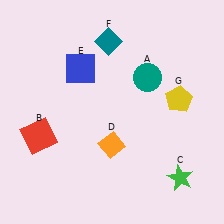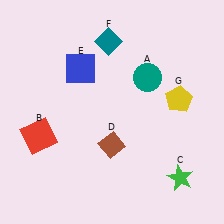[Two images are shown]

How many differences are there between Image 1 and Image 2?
There is 1 difference between the two images.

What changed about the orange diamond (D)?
In Image 1, D is orange. In Image 2, it changed to brown.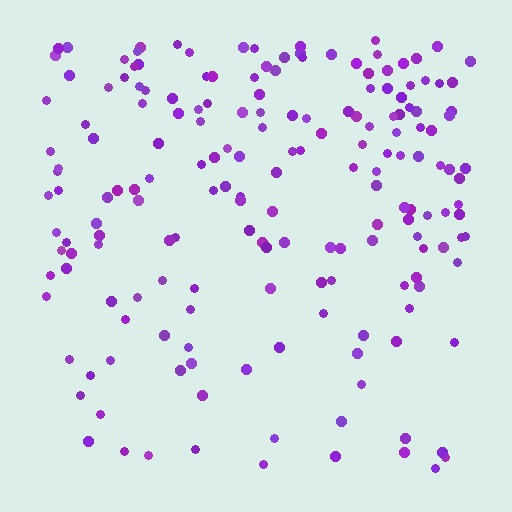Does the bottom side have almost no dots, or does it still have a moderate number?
Still a moderate number, just noticeably fewer than the top.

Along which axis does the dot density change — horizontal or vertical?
Vertical.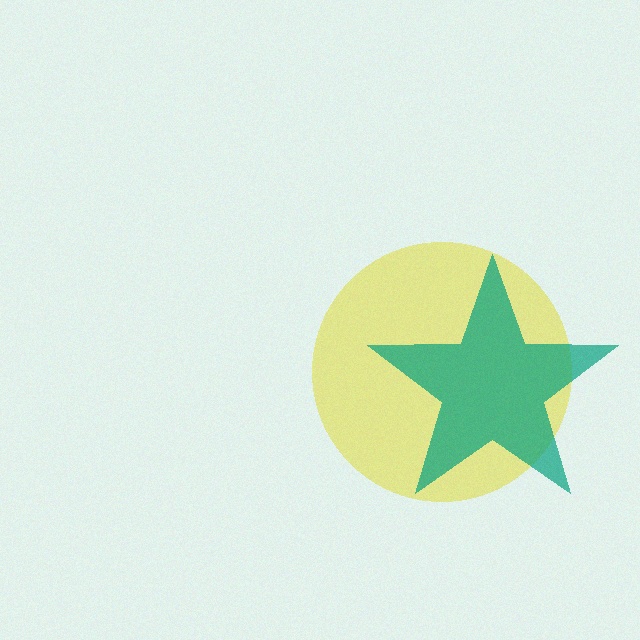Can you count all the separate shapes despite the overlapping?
Yes, there are 2 separate shapes.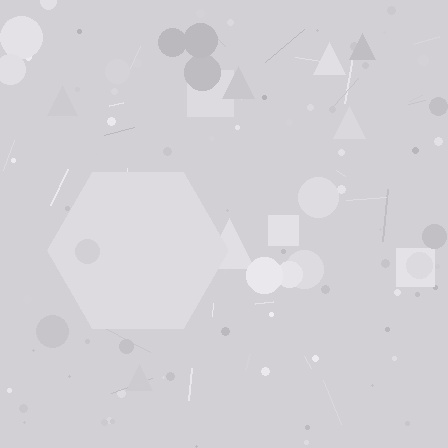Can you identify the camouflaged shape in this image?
The camouflaged shape is a hexagon.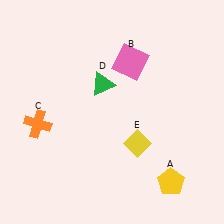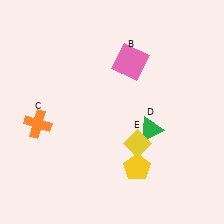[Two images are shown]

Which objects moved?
The objects that moved are: the yellow pentagon (A), the green triangle (D).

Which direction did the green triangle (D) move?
The green triangle (D) moved right.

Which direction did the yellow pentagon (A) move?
The yellow pentagon (A) moved left.